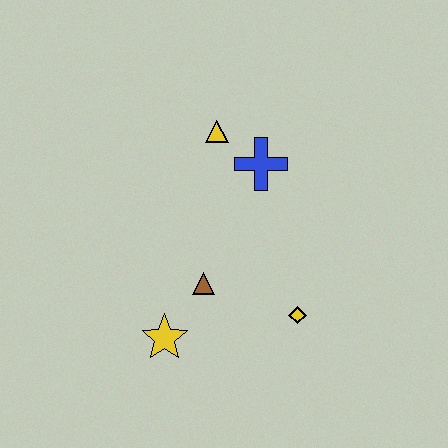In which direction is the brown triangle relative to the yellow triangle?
The brown triangle is below the yellow triangle.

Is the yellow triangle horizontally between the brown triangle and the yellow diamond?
Yes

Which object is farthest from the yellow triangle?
The yellow star is farthest from the yellow triangle.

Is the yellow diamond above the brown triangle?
No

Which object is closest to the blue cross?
The yellow triangle is closest to the blue cross.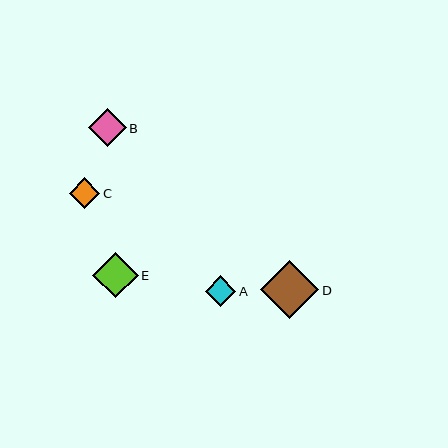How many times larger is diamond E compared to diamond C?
Diamond E is approximately 1.5 times the size of diamond C.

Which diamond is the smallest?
Diamond A is the smallest with a size of approximately 30 pixels.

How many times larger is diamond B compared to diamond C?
Diamond B is approximately 1.2 times the size of diamond C.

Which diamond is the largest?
Diamond D is the largest with a size of approximately 58 pixels.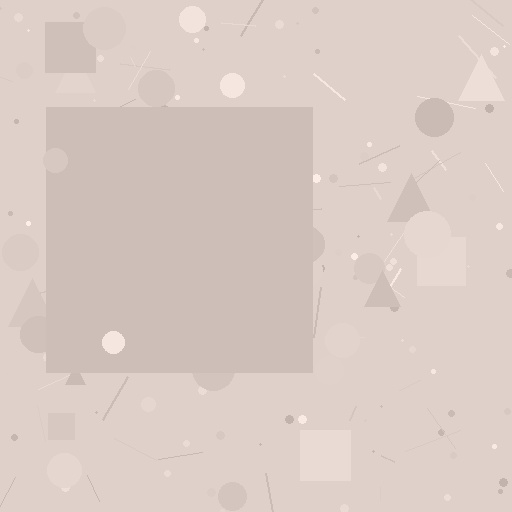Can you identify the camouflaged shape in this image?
The camouflaged shape is a square.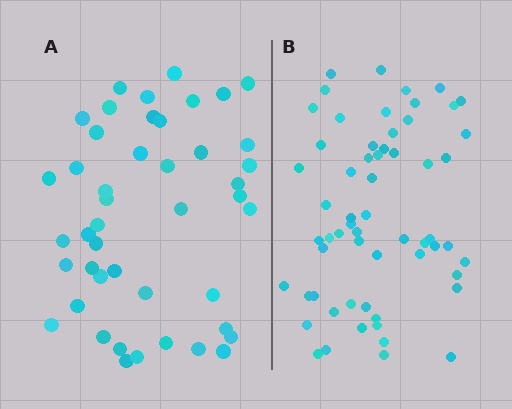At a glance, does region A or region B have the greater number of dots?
Region B (the right region) has more dots.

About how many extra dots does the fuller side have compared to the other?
Region B has approximately 15 more dots than region A.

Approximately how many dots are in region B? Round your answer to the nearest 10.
About 60 dots.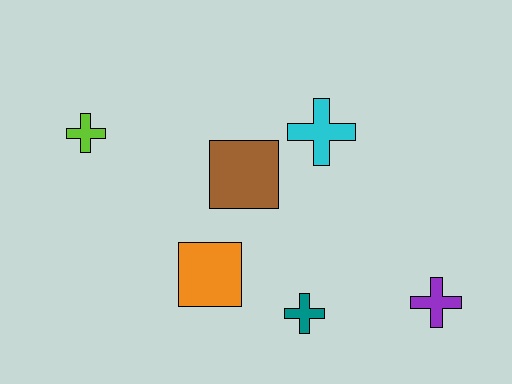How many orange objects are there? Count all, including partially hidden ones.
There is 1 orange object.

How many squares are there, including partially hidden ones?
There are 2 squares.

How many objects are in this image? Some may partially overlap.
There are 6 objects.